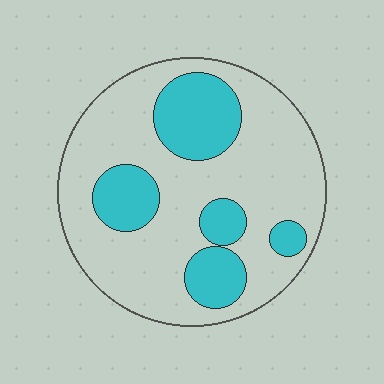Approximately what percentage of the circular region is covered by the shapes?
Approximately 30%.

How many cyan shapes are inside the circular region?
5.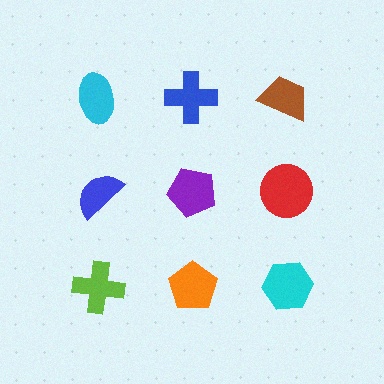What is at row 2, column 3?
A red circle.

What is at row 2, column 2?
A purple pentagon.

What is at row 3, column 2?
An orange pentagon.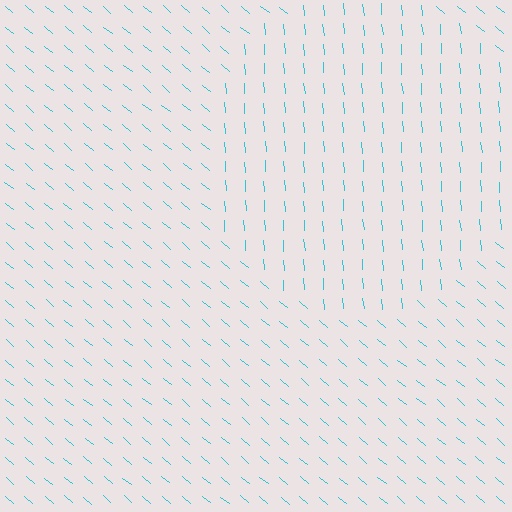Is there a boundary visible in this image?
Yes, there is a texture boundary formed by a change in line orientation.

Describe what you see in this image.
The image is filled with small cyan line segments. A circle region in the image has lines oriented differently from the surrounding lines, creating a visible texture boundary.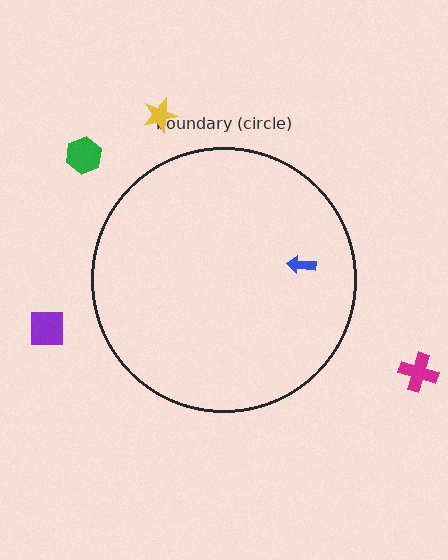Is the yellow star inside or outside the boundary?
Outside.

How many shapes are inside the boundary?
1 inside, 4 outside.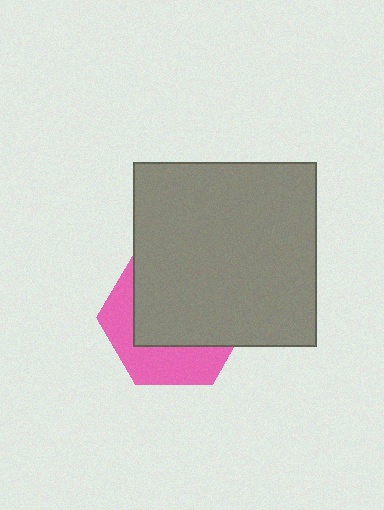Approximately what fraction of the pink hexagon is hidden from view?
Roughly 63% of the pink hexagon is hidden behind the gray square.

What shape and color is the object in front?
The object in front is a gray square.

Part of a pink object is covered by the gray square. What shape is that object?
It is a hexagon.